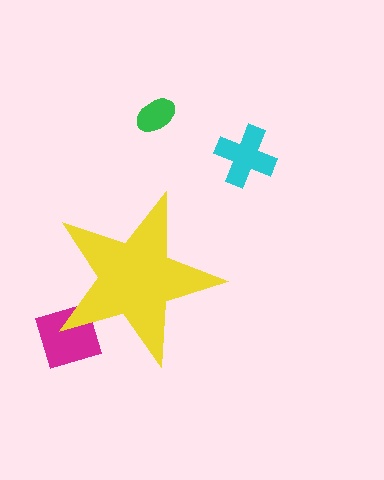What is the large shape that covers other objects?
A yellow star.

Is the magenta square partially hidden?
Yes, the magenta square is partially hidden behind the yellow star.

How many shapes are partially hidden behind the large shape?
1 shape is partially hidden.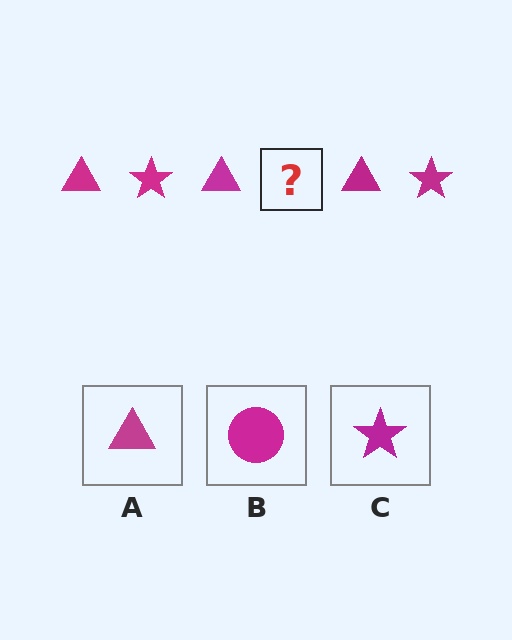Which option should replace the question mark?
Option C.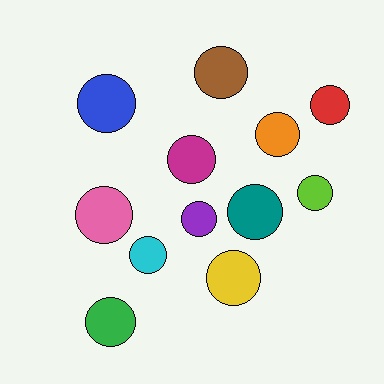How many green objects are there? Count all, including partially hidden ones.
There is 1 green object.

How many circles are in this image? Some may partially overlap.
There are 12 circles.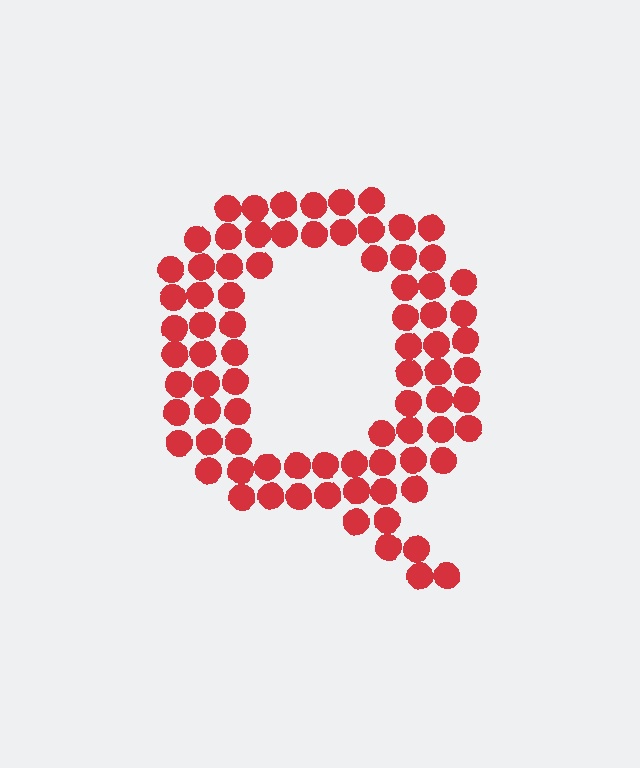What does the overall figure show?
The overall figure shows the letter Q.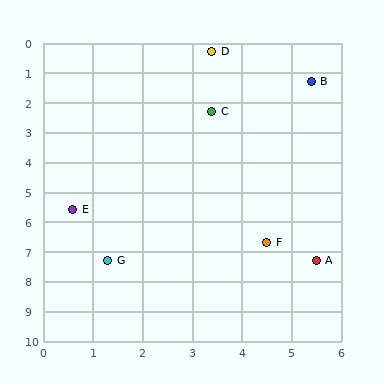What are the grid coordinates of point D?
Point D is at approximately (3.4, 0.3).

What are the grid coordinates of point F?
Point F is at approximately (4.5, 6.7).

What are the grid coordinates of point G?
Point G is at approximately (1.3, 7.3).